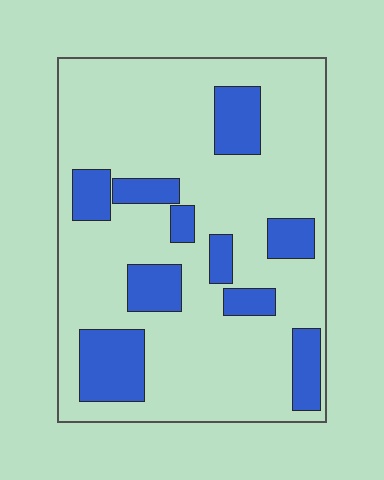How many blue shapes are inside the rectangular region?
10.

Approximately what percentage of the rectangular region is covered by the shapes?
Approximately 25%.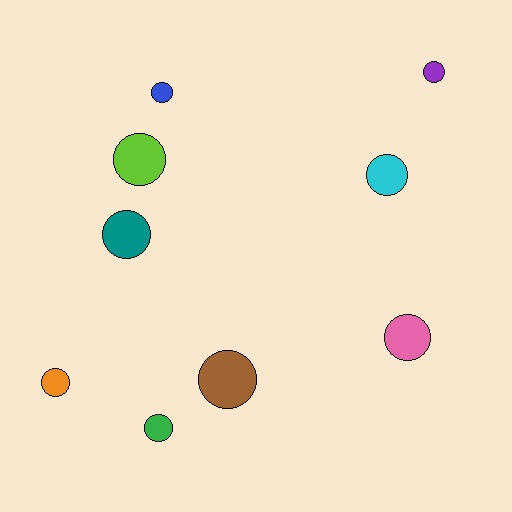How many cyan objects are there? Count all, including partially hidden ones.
There is 1 cyan object.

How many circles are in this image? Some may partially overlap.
There are 9 circles.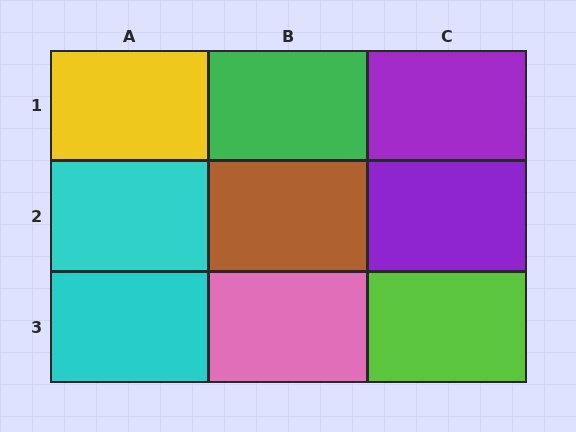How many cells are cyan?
2 cells are cyan.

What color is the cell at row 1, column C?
Purple.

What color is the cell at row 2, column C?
Purple.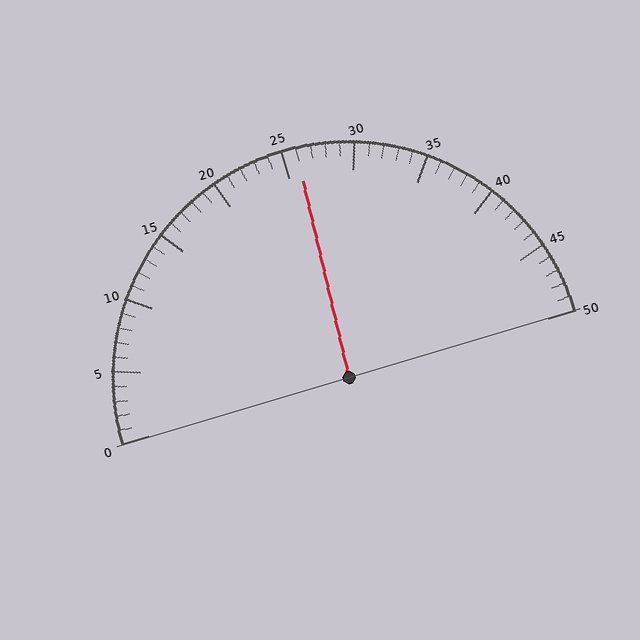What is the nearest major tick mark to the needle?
The nearest major tick mark is 25.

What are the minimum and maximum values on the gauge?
The gauge ranges from 0 to 50.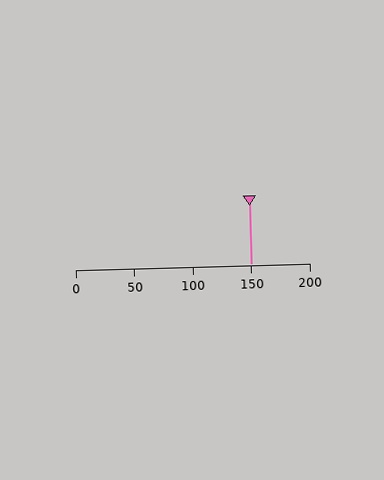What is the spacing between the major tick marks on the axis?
The major ticks are spaced 50 apart.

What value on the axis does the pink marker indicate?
The marker indicates approximately 150.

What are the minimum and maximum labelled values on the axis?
The axis runs from 0 to 200.